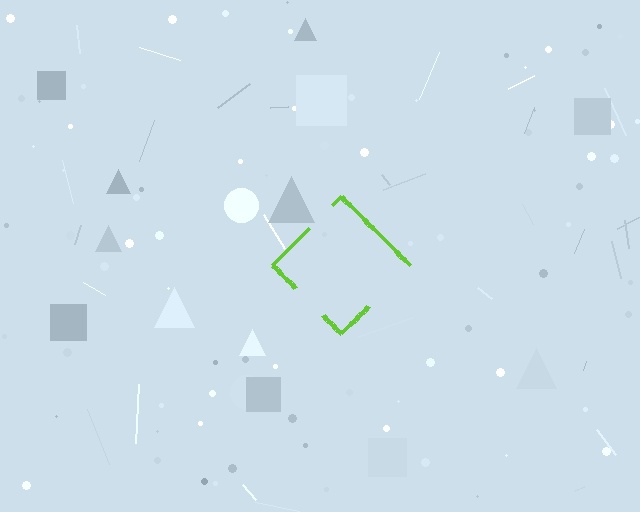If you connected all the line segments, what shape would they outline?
They would outline a diamond.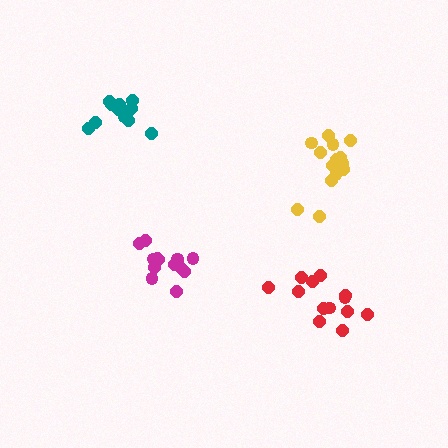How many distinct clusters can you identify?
There are 4 distinct clusters.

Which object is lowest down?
The red cluster is bottommost.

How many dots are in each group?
Group 1: 14 dots, Group 2: 13 dots, Group 3: 12 dots, Group 4: 15 dots (54 total).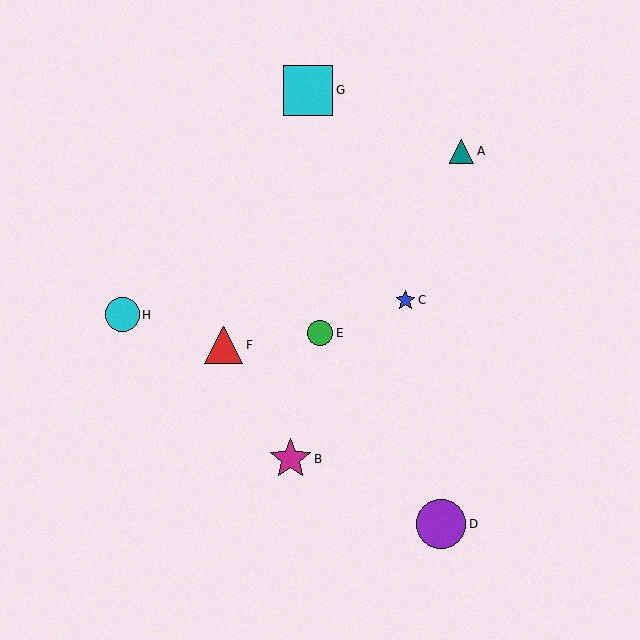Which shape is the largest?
The cyan square (labeled G) is the largest.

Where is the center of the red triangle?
The center of the red triangle is at (224, 345).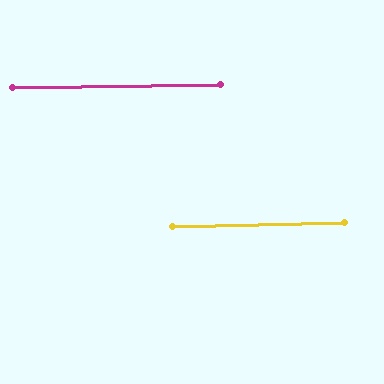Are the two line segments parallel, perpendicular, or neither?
Parallel — their directions differ by only 0.3°.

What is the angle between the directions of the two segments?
Approximately 0 degrees.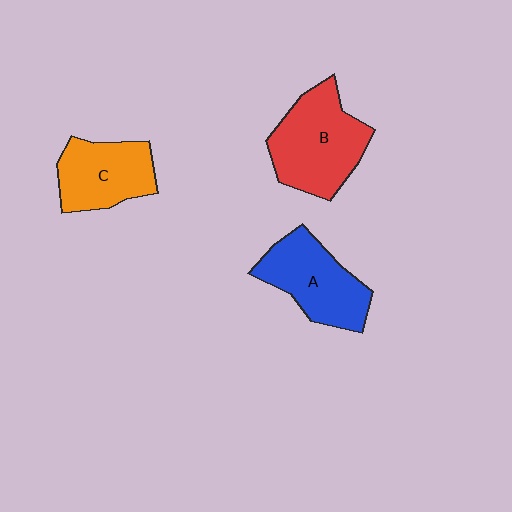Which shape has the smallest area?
Shape C (orange).